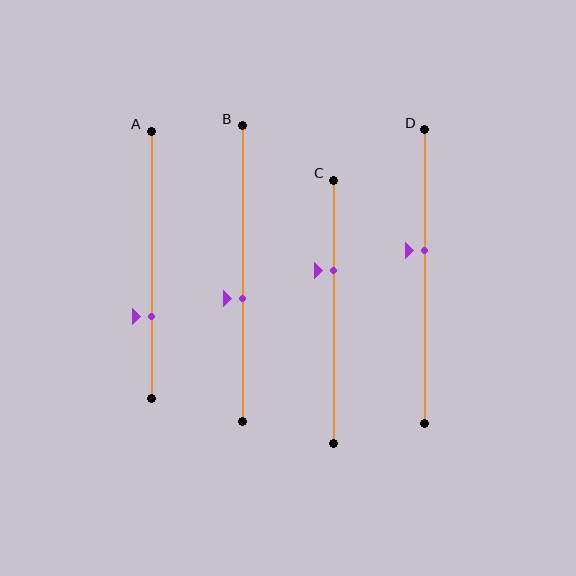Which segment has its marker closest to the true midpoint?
Segment B has its marker closest to the true midpoint.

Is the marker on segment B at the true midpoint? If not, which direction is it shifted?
No, the marker on segment B is shifted downward by about 9% of the segment length.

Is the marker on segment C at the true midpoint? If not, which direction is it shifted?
No, the marker on segment C is shifted upward by about 16% of the segment length.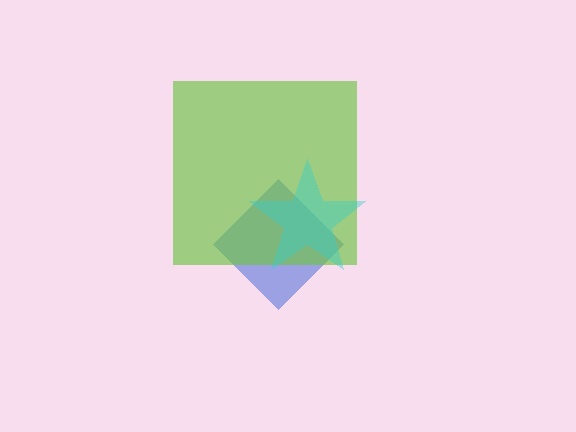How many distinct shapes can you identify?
There are 3 distinct shapes: a blue diamond, a lime square, a cyan star.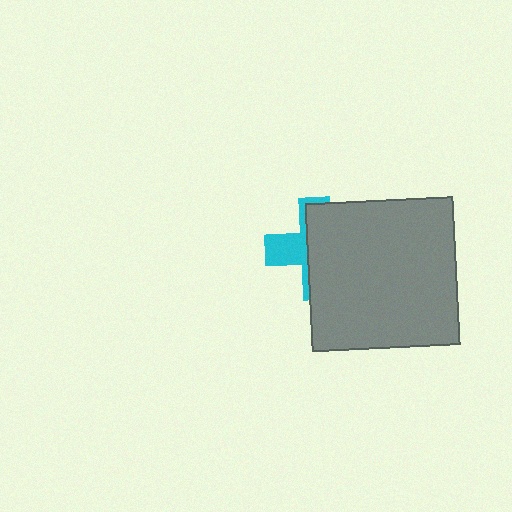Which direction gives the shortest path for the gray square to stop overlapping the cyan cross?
Moving right gives the shortest separation.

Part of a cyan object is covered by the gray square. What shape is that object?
It is a cross.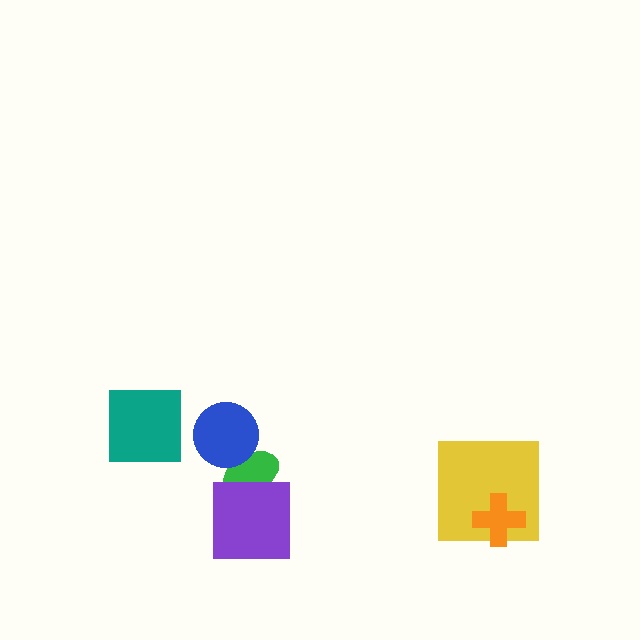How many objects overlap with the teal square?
0 objects overlap with the teal square.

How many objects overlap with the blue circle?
1 object overlaps with the blue circle.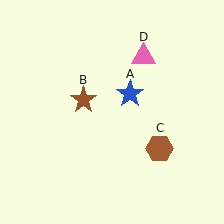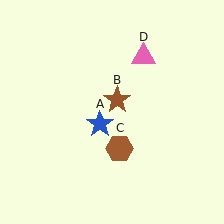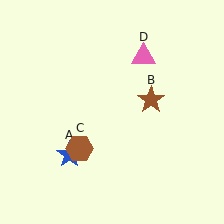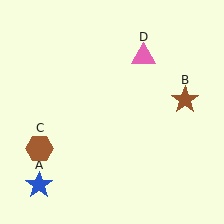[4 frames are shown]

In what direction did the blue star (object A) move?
The blue star (object A) moved down and to the left.